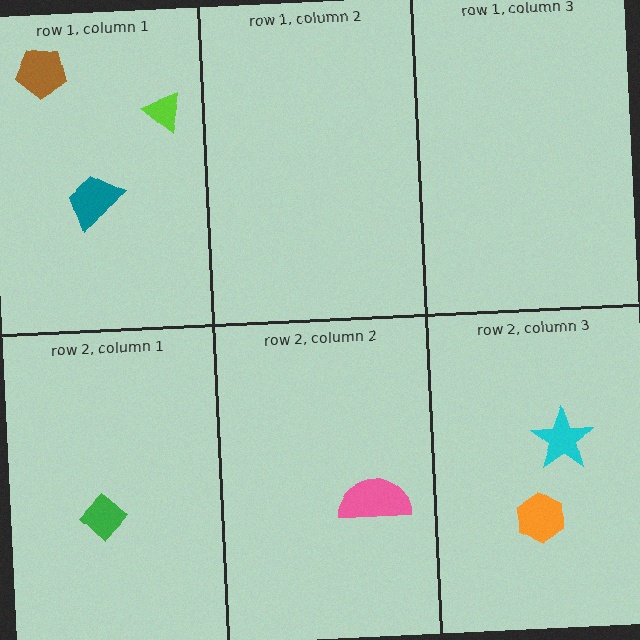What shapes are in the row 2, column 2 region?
The pink semicircle.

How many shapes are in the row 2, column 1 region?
1.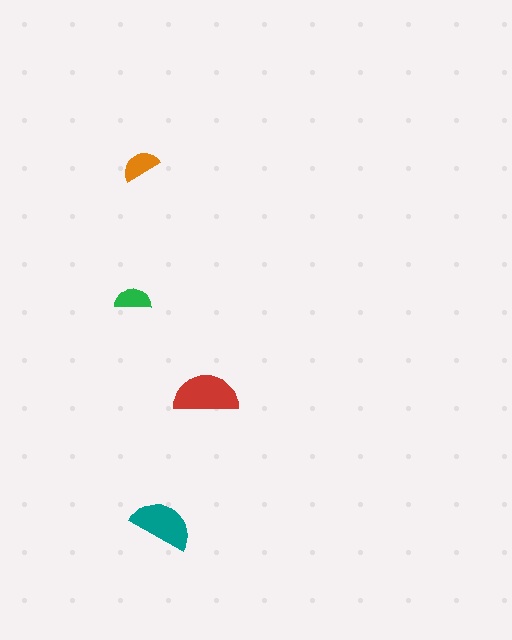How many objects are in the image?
There are 4 objects in the image.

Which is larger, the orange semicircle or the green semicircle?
The orange one.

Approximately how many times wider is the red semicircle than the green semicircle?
About 2 times wider.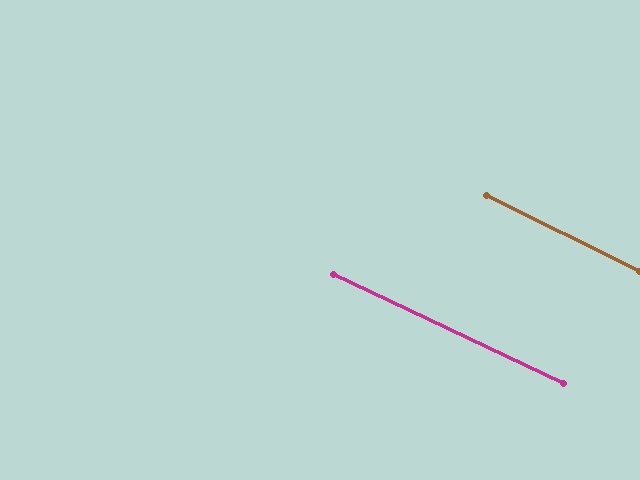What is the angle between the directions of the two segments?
Approximately 1 degree.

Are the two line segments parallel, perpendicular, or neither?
Parallel — their directions differ by only 1.1°.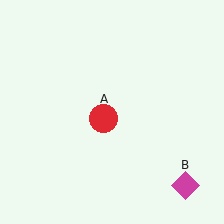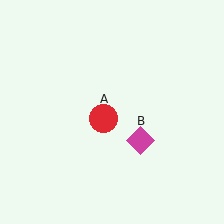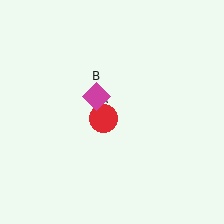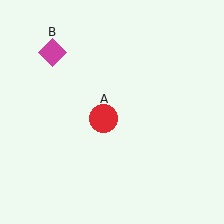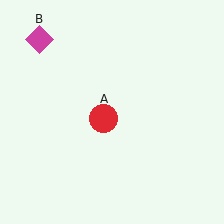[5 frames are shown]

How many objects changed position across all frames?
1 object changed position: magenta diamond (object B).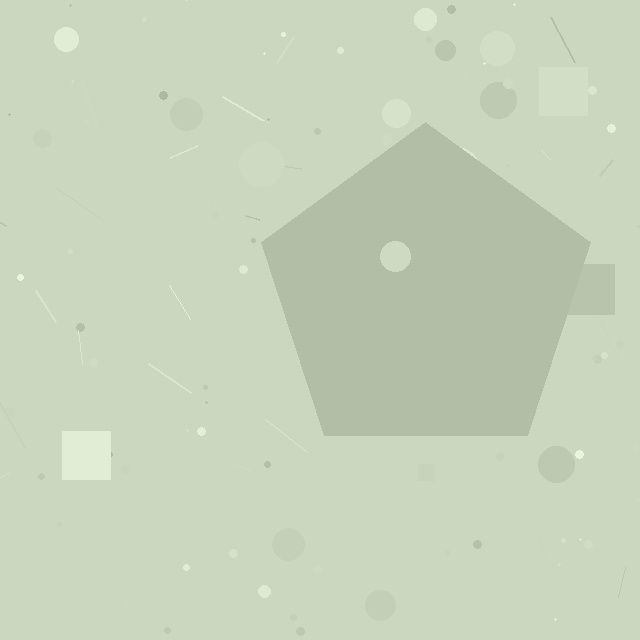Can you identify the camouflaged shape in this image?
The camouflaged shape is a pentagon.